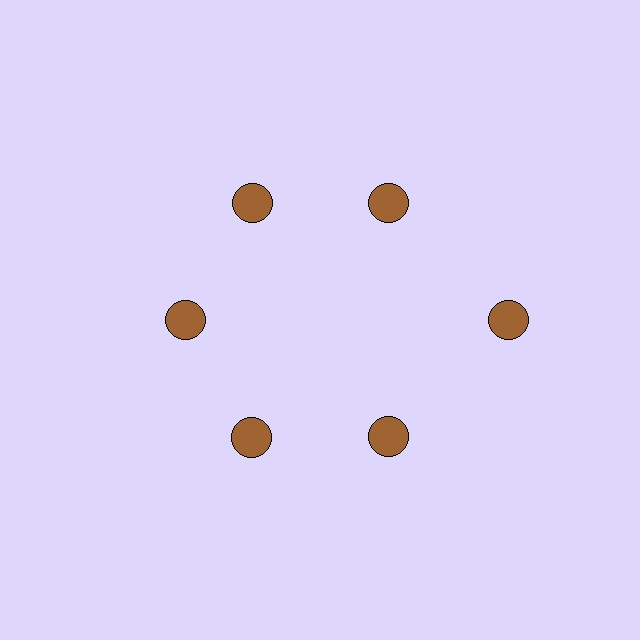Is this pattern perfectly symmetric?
No. The 6 brown circles are arranged in a ring, but one element near the 3 o'clock position is pushed outward from the center, breaking the 6-fold rotational symmetry.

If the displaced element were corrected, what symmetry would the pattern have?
It would have 6-fold rotational symmetry — the pattern would map onto itself every 60 degrees.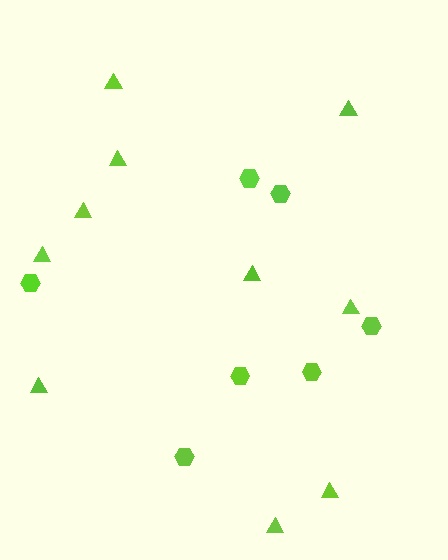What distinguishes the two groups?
There are 2 groups: one group of triangles (10) and one group of hexagons (7).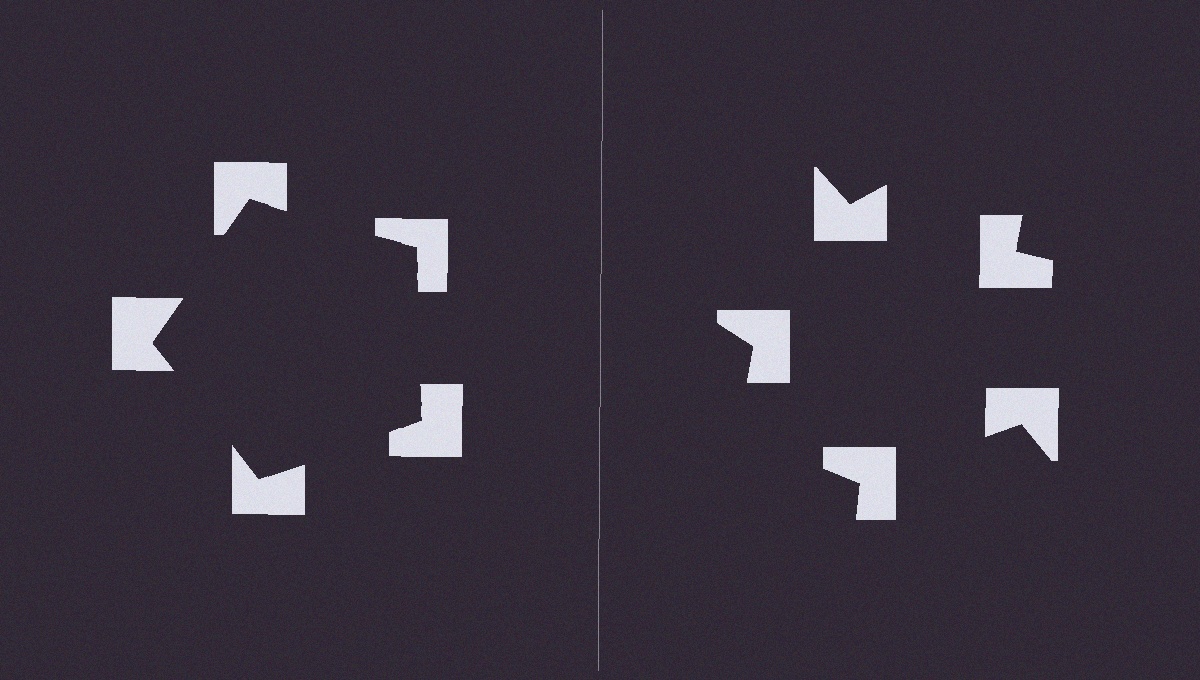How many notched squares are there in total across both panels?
10 — 5 on each side.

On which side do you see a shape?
An illusory pentagon appears on the left side. On the right side the wedge cuts are rotated, so no coherent shape forms.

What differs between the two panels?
The notched squares are positioned identically on both sides; only the wedge orientations differ. On the left they align to a pentagon; on the right they are misaligned.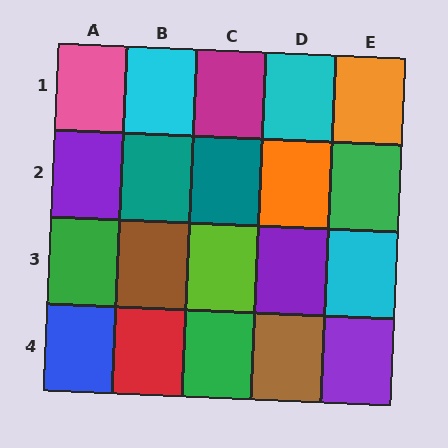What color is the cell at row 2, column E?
Green.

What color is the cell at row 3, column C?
Lime.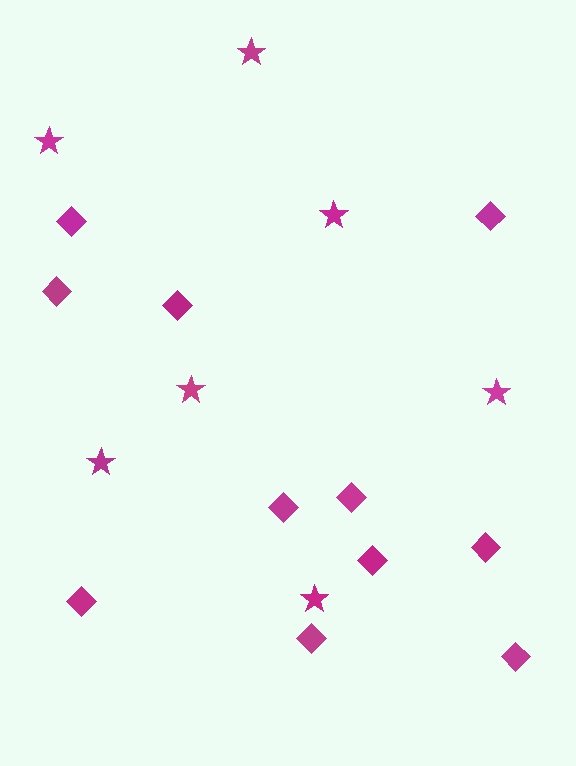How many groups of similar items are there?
There are 2 groups: one group of diamonds (11) and one group of stars (7).